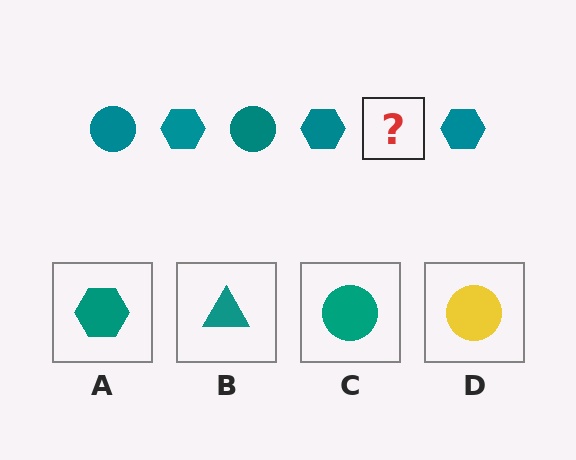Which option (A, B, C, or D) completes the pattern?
C.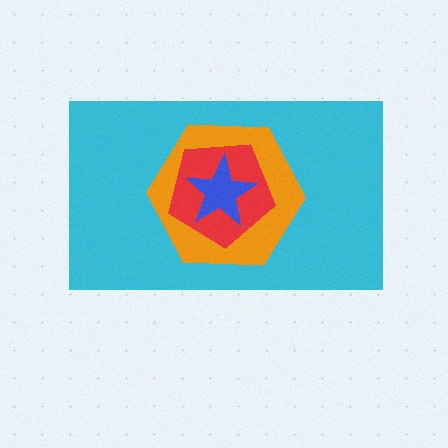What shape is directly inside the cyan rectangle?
The orange hexagon.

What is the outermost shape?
The cyan rectangle.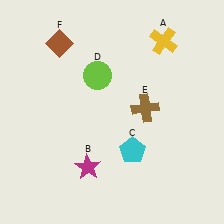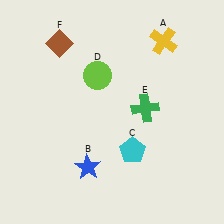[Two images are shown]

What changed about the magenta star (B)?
In Image 1, B is magenta. In Image 2, it changed to blue.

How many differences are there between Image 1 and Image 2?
There are 2 differences between the two images.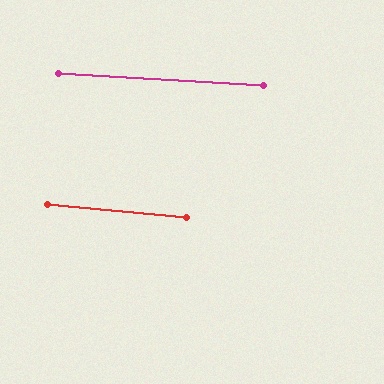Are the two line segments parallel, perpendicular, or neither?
Parallel — their directions differ by only 1.8°.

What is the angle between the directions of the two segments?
Approximately 2 degrees.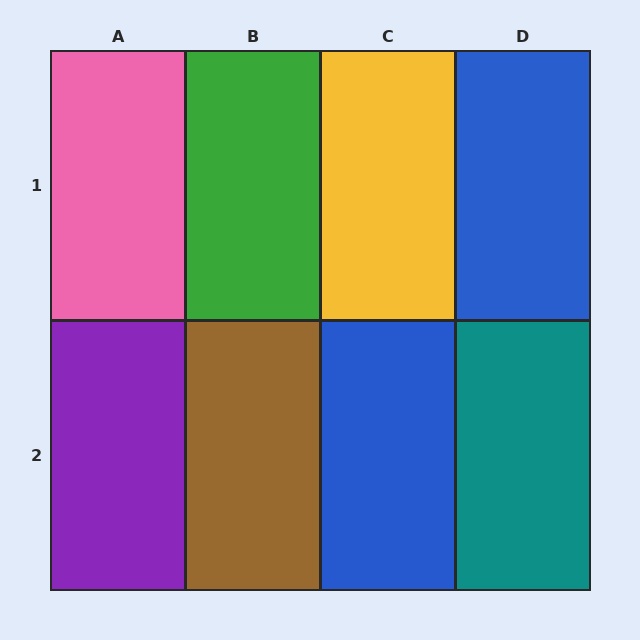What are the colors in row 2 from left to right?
Purple, brown, blue, teal.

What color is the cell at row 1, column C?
Yellow.